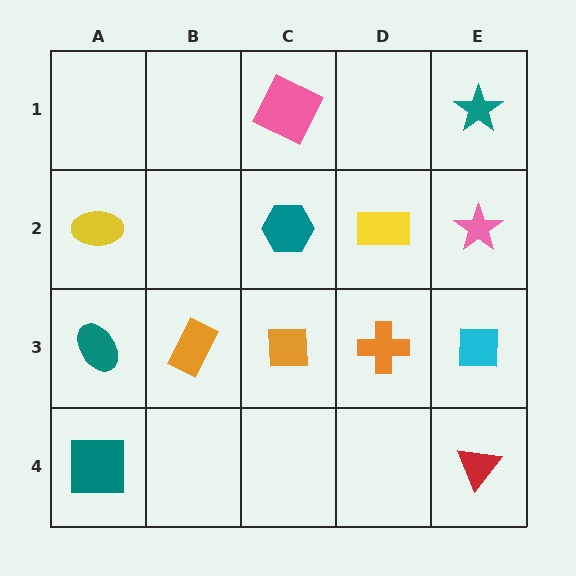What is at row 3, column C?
An orange square.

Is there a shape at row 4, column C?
No, that cell is empty.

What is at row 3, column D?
An orange cross.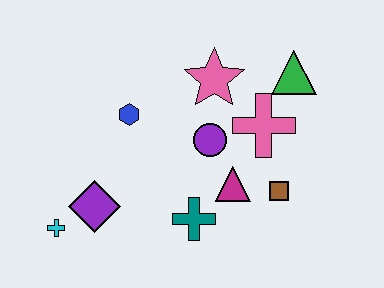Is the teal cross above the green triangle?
No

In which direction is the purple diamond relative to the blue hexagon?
The purple diamond is below the blue hexagon.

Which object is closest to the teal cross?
The magenta triangle is closest to the teal cross.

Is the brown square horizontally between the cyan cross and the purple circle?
No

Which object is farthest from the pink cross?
The cyan cross is farthest from the pink cross.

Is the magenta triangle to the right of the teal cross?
Yes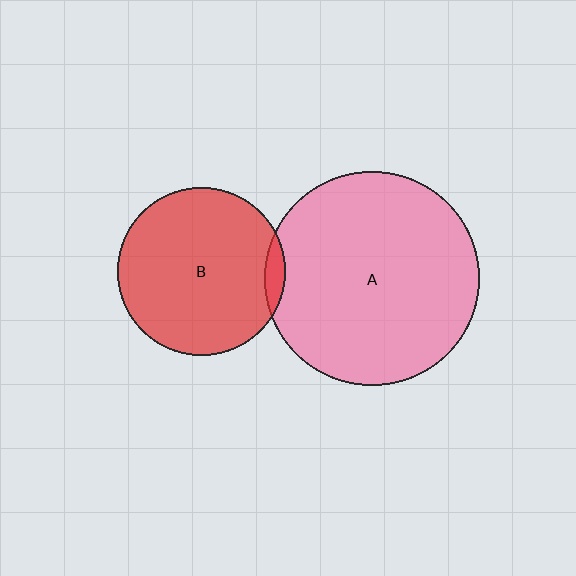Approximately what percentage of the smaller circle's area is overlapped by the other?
Approximately 5%.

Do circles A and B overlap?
Yes.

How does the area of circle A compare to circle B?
Approximately 1.6 times.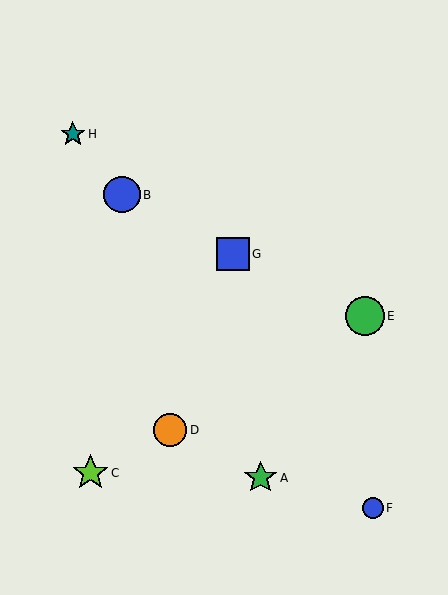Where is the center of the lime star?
The center of the lime star is at (90, 473).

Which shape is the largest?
The green circle (labeled E) is the largest.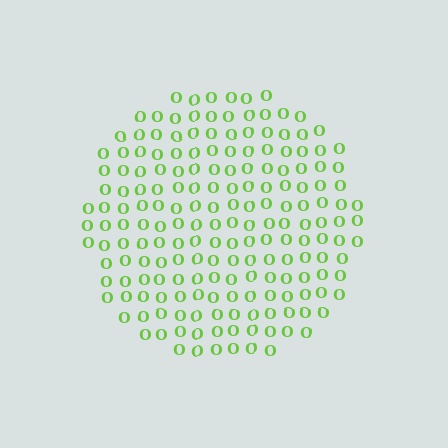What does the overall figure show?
The overall figure shows a circle.